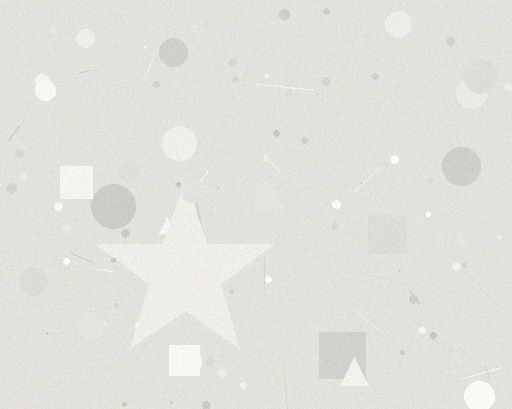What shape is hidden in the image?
A star is hidden in the image.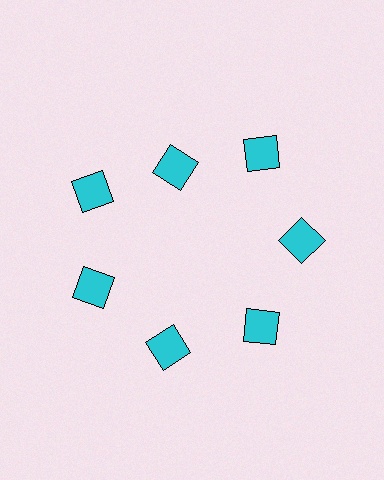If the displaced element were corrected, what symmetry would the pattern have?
It would have 7-fold rotational symmetry — the pattern would map onto itself every 51 degrees.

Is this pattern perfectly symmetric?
No. The 7 cyan squares are arranged in a ring, but one element near the 12 o'clock position is pulled inward toward the center, breaking the 7-fold rotational symmetry.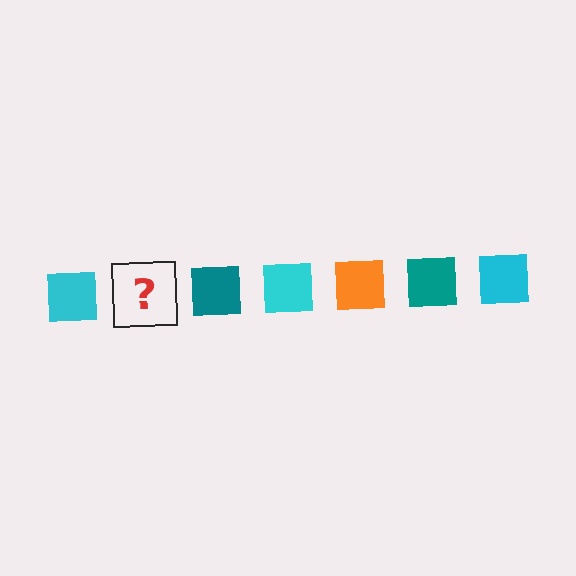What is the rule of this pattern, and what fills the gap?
The rule is that the pattern cycles through cyan, orange, teal squares. The gap should be filled with an orange square.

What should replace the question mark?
The question mark should be replaced with an orange square.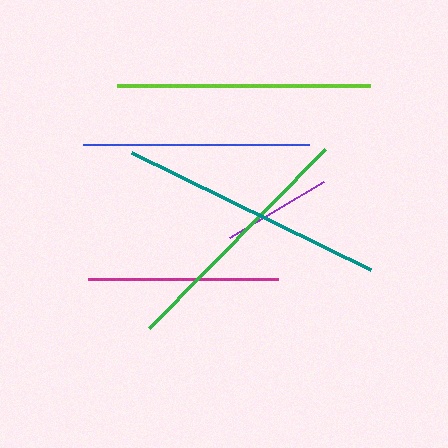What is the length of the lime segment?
The lime segment is approximately 252 pixels long.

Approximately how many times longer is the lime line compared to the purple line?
The lime line is approximately 2.3 times the length of the purple line.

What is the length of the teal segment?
The teal segment is approximately 267 pixels long.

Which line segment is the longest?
The teal line is the longest at approximately 267 pixels.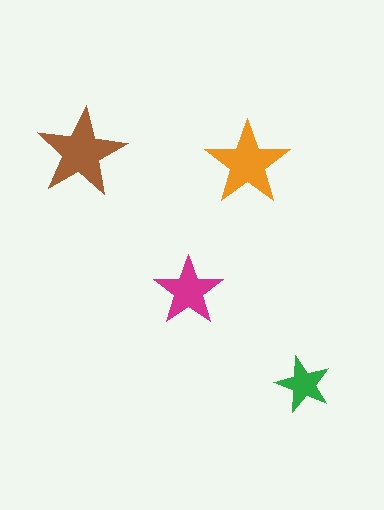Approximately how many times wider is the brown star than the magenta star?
About 1.5 times wider.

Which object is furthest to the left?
The brown star is leftmost.